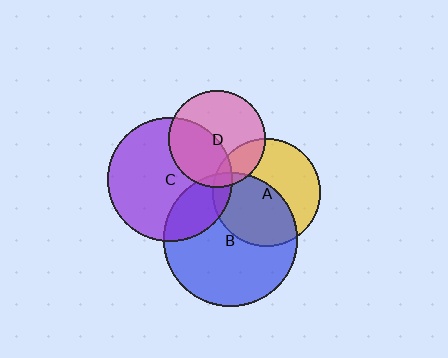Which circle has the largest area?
Circle B (blue).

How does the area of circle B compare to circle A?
Approximately 1.5 times.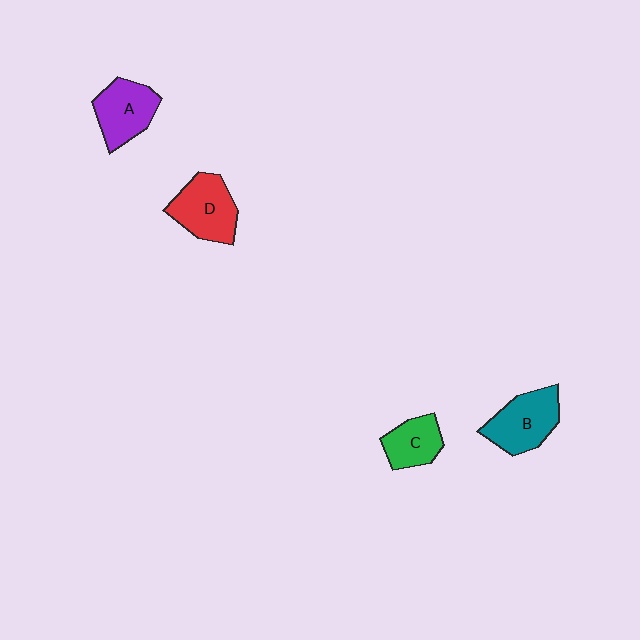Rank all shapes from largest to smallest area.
From largest to smallest: B (teal), D (red), A (purple), C (green).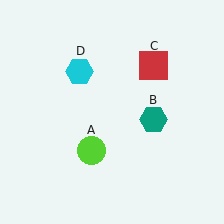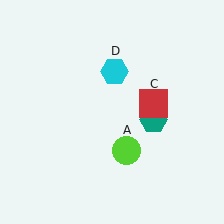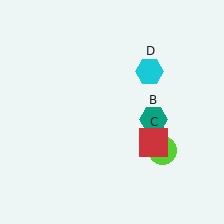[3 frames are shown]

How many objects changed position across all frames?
3 objects changed position: lime circle (object A), red square (object C), cyan hexagon (object D).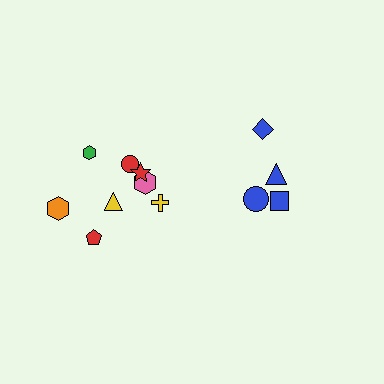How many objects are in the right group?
There are 4 objects.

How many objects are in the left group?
There are 8 objects.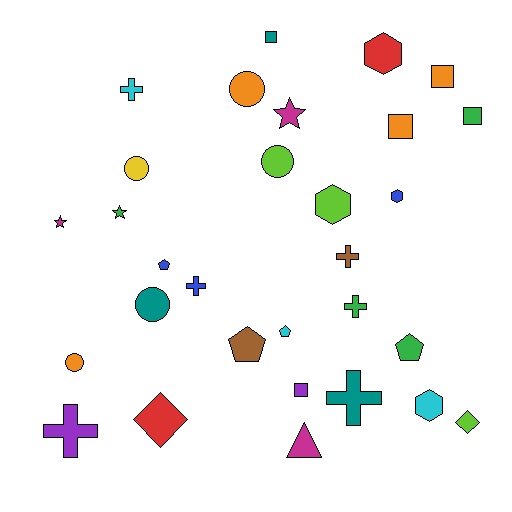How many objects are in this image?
There are 30 objects.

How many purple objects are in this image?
There are 2 purple objects.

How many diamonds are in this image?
There are 2 diamonds.